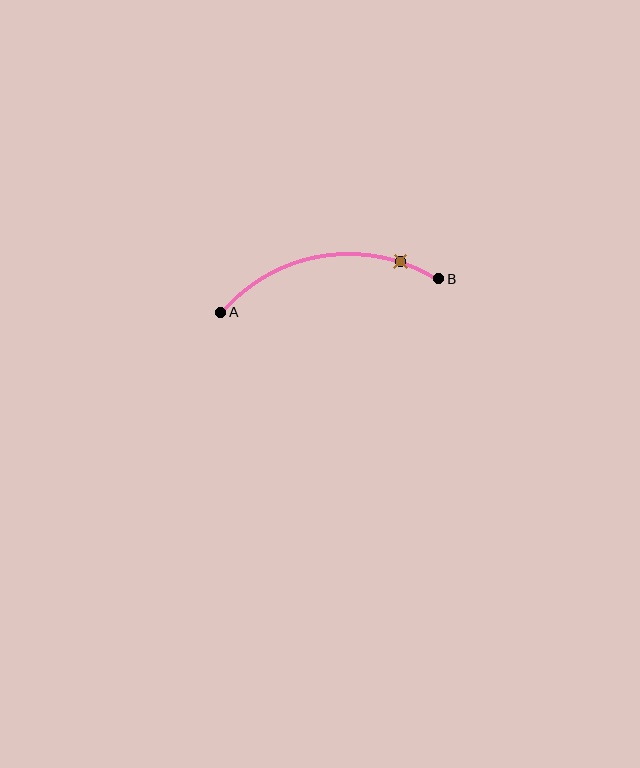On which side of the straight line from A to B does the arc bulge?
The arc bulges above the straight line connecting A and B.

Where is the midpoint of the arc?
The arc midpoint is the point on the curve farthest from the straight line joining A and B. It sits above that line.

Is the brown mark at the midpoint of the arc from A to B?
No. The brown mark lies on the arc but is closer to endpoint B. The arc midpoint would be at the point on the curve equidistant along the arc from both A and B.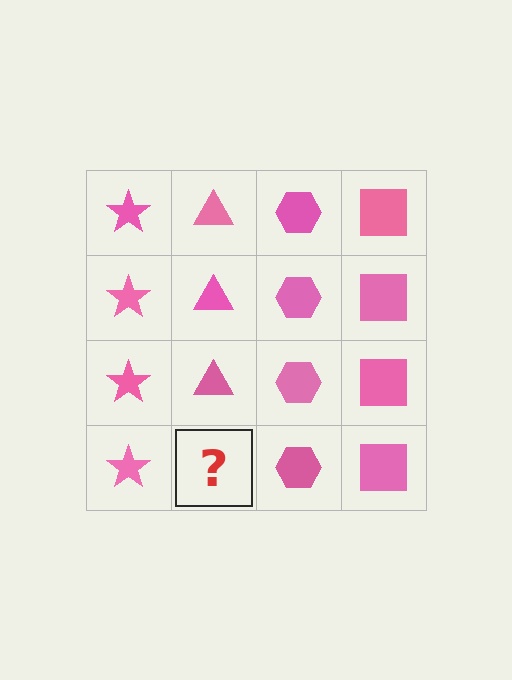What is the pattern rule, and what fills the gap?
The rule is that each column has a consistent shape. The gap should be filled with a pink triangle.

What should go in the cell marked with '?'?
The missing cell should contain a pink triangle.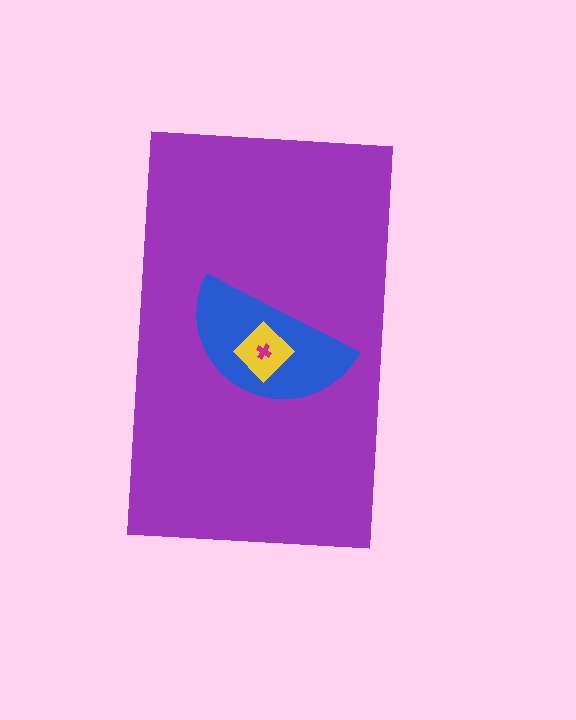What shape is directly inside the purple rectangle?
The blue semicircle.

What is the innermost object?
The magenta cross.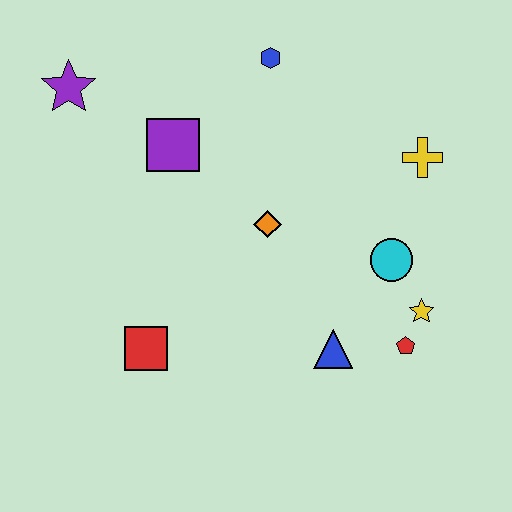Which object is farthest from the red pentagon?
The purple star is farthest from the red pentagon.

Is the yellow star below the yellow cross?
Yes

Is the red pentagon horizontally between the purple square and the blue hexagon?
No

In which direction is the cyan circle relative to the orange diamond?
The cyan circle is to the right of the orange diamond.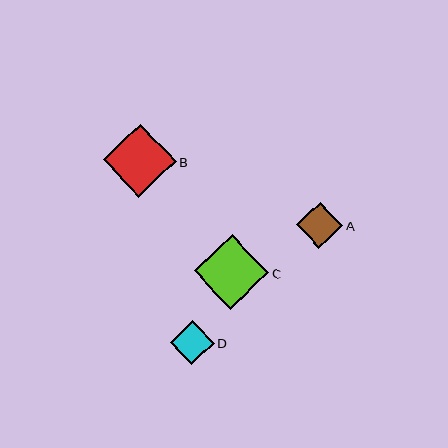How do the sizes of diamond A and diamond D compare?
Diamond A and diamond D are approximately the same size.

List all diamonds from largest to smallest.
From largest to smallest: C, B, A, D.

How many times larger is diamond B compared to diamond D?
Diamond B is approximately 1.7 times the size of diamond D.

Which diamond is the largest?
Diamond C is the largest with a size of approximately 75 pixels.